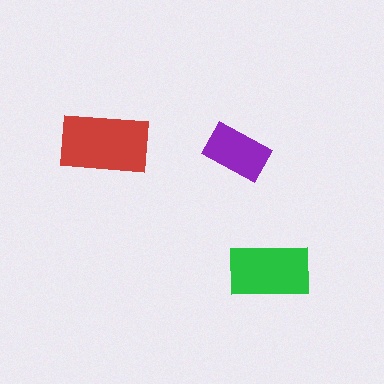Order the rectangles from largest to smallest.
the red one, the green one, the purple one.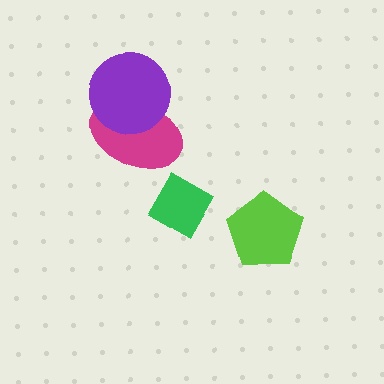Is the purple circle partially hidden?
No, no other shape covers it.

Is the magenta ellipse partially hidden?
Yes, it is partially covered by another shape.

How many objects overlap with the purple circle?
1 object overlaps with the purple circle.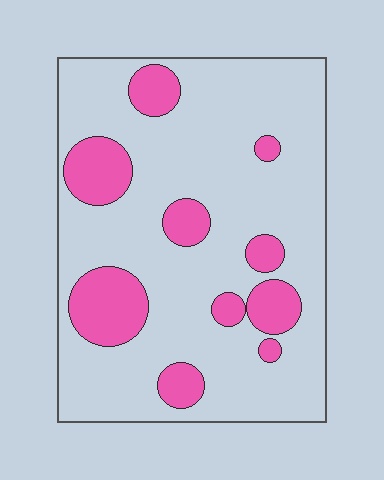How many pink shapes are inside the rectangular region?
10.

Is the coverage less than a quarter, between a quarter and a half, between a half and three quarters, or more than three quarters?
Less than a quarter.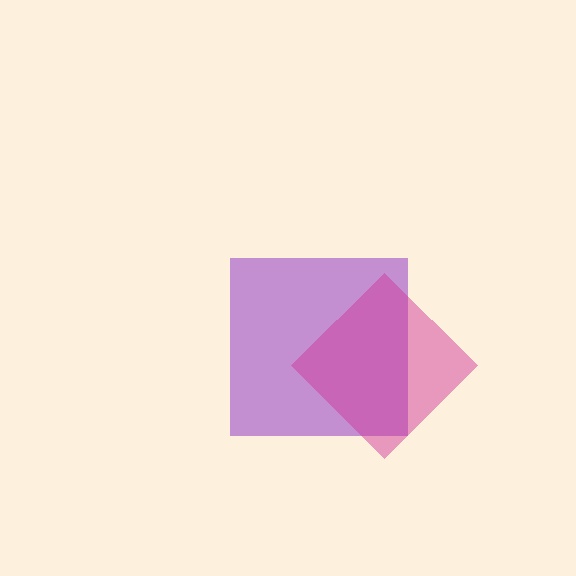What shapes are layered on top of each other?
The layered shapes are: a purple square, a magenta diamond.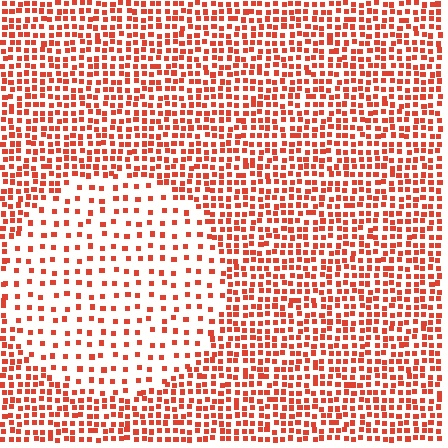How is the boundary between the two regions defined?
The boundary is defined by a change in element density (approximately 2.4x ratio). All elements are the same color, size, and shape.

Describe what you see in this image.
The image contains small red elements arranged at two different densities. A circle-shaped region is visible where the elements are less densely packed than the surrounding area.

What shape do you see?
I see a circle.